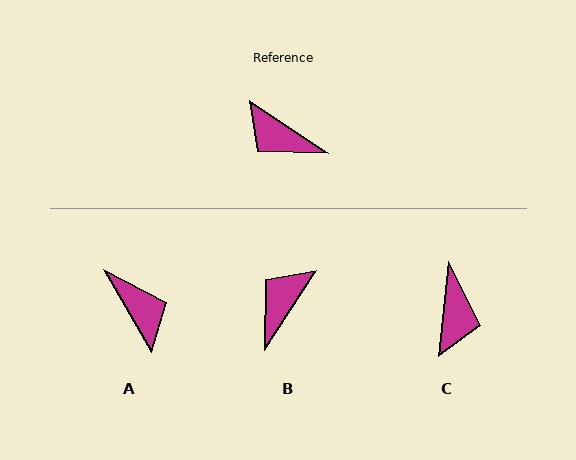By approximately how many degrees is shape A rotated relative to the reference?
Approximately 154 degrees counter-clockwise.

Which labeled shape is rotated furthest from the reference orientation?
A, about 154 degrees away.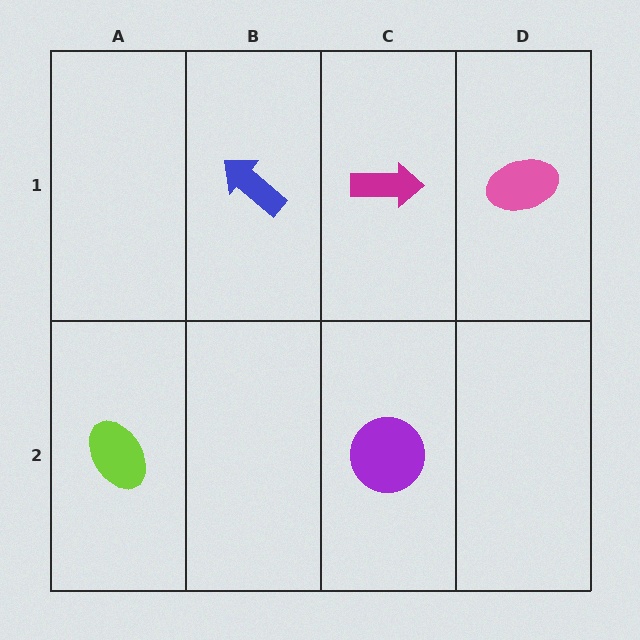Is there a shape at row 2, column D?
No, that cell is empty.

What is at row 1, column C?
A magenta arrow.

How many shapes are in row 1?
3 shapes.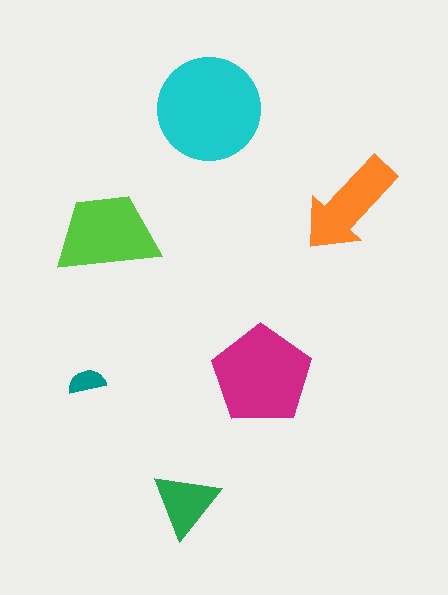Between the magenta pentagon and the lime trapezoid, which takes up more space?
The magenta pentagon.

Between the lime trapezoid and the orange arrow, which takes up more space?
The lime trapezoid.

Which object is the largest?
The cyan circle.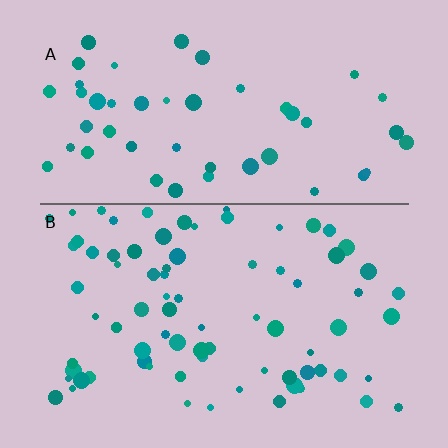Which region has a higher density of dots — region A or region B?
B (the bottom).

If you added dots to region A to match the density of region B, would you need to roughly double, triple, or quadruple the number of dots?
Approximately double.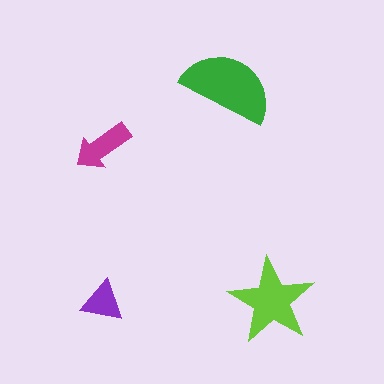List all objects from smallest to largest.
The purple triangle, the magenta arrow, the lime star, the green semicircle.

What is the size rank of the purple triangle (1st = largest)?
4th.